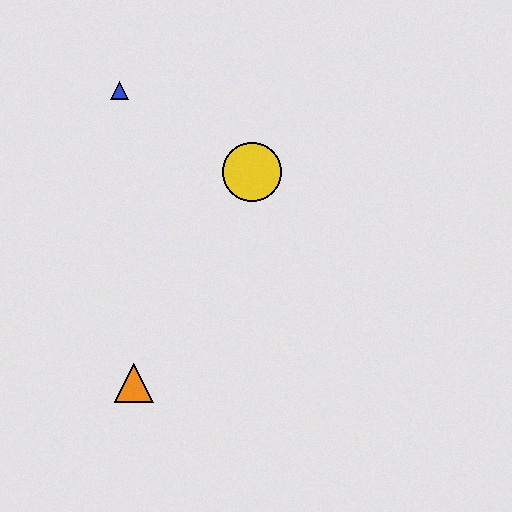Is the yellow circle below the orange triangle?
No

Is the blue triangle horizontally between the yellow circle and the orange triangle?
No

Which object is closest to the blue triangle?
The yellow circle is closest to the blue triangle.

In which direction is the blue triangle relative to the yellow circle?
The blue triangle is to the left of the yellow circle.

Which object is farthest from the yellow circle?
The orange triangle is farthest from the yellow circle.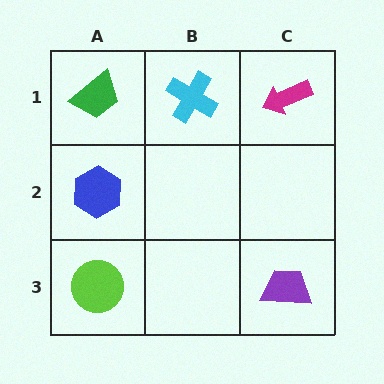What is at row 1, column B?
A cyan cross.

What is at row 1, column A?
A green trapezoid.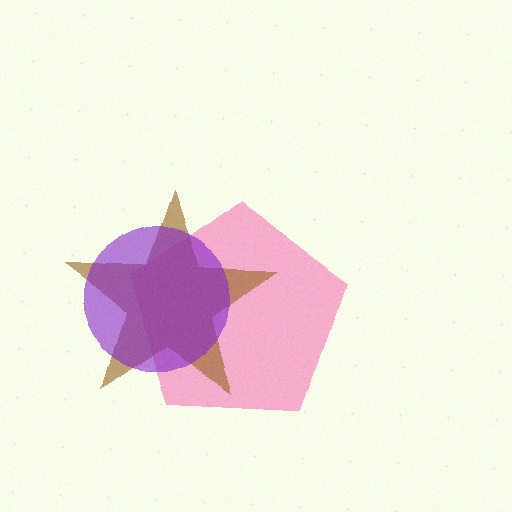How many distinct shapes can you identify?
There are 3 distinct shapes: a pink pentagon, a brown star, a purple circle.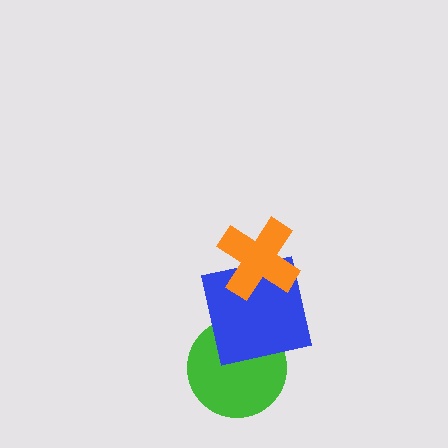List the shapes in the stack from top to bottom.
From top to bottom: the orange cross, the blue square, the green circle.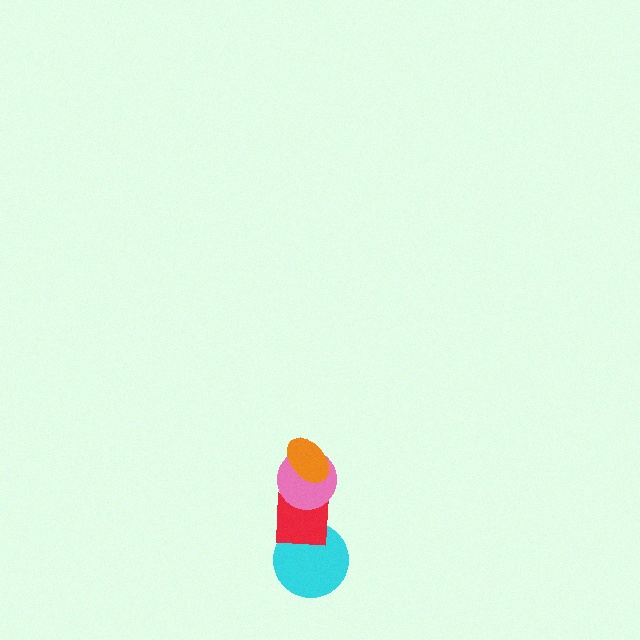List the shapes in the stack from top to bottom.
From top to bottom: the orange ellipse, the pink circle, the red square, the cyan circle.